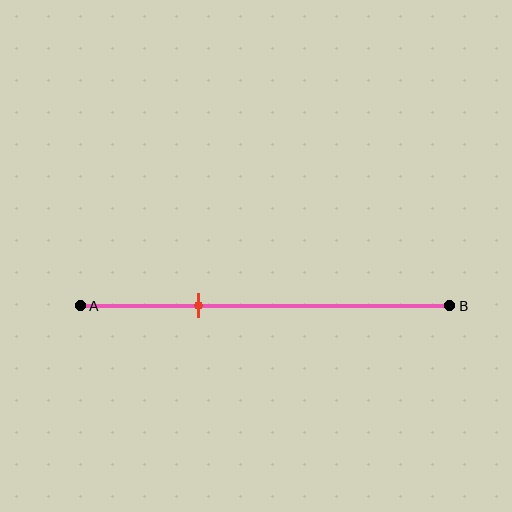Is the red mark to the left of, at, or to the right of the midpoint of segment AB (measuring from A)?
The red mark is to the left of the midpoint of segment AB.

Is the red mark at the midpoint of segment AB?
No, the mark is at about 30% from A, not at the 50% midpoint.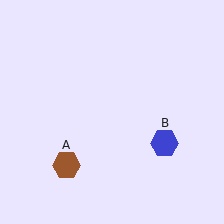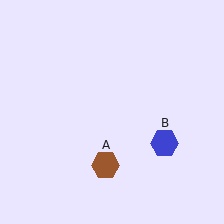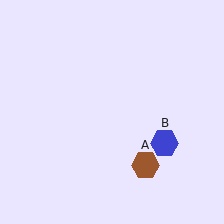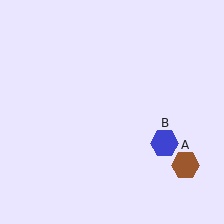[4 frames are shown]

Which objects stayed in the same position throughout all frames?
Blue hexagon (object B) remained stationary.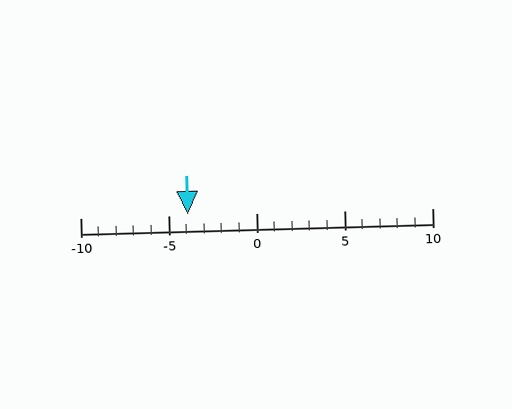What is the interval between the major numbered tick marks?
The major tick marks are spaced 5 units apart.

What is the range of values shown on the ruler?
The ruler shows values from -10 to 10.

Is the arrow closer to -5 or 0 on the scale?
The arrow is closer to -5.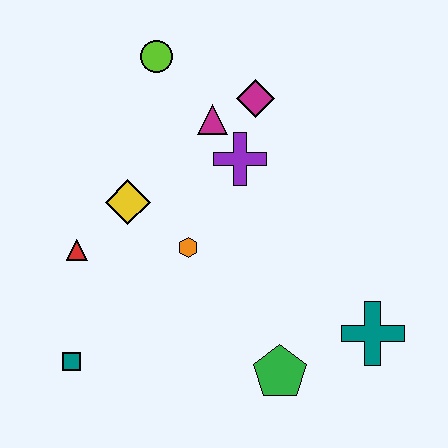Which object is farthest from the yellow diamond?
The teal cross is farthest from the yellow diamond.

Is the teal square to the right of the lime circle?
No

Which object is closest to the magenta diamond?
The magenta triangle is closest to the magenta diamond.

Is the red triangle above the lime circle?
No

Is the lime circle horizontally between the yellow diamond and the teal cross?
Yes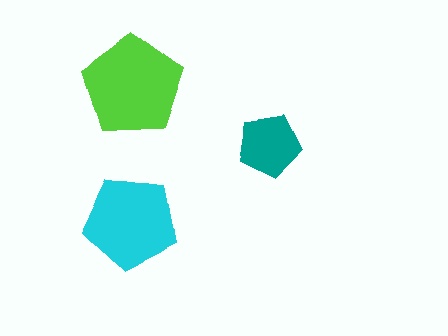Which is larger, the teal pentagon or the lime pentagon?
The lime one.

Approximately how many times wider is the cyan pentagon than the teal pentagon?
About 1.5 times wider.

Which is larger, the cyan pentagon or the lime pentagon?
The lime one.